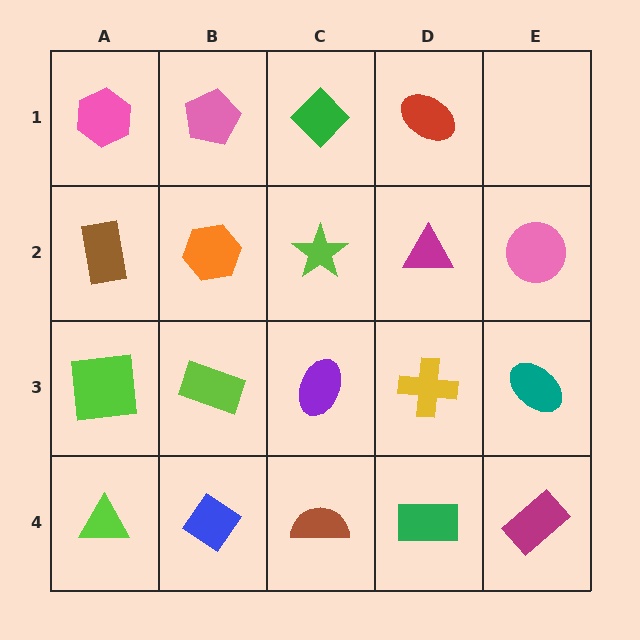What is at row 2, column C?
A lime star.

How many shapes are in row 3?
5 shapes.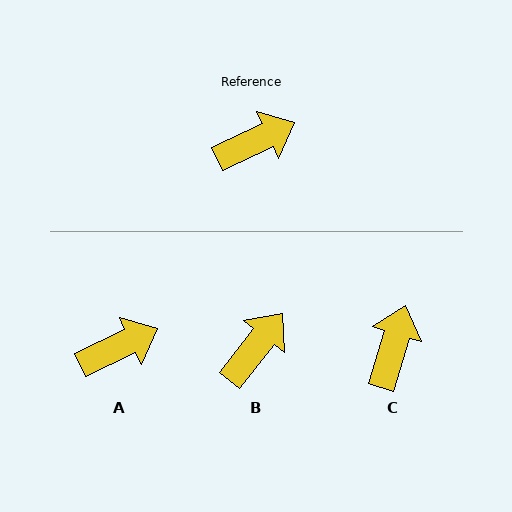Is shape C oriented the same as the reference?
No, it is off by about 48 degrees.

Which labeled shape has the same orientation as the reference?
A.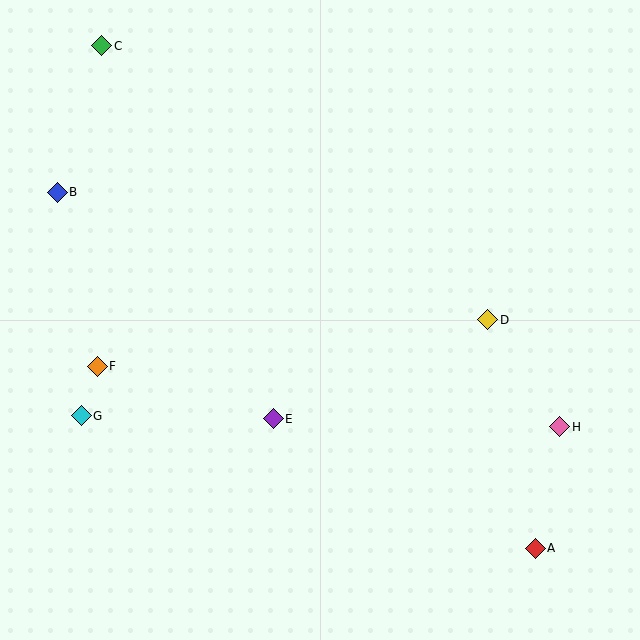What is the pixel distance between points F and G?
The distance between F and G is 52 pixels.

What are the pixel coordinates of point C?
Point C is at (102, 46).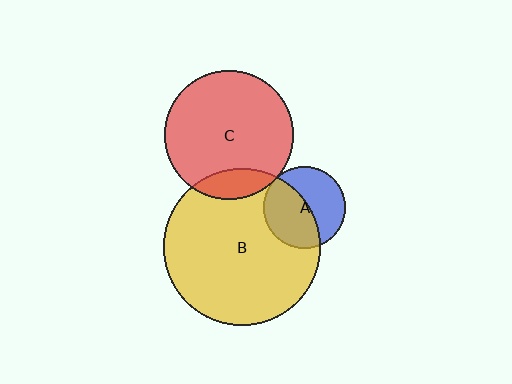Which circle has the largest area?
Circle B (yellow).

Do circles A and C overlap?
Yes.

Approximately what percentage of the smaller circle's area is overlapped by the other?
Approximately 5%.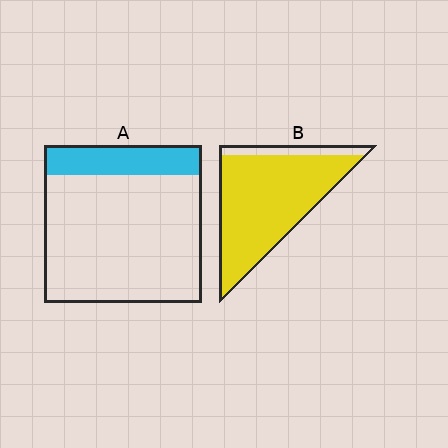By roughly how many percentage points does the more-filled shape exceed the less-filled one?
By roughly 70 percentage points (B over A).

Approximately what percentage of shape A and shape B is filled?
A is approximately 20% and B is approximately 90%.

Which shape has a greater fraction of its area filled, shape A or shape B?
Shape B.